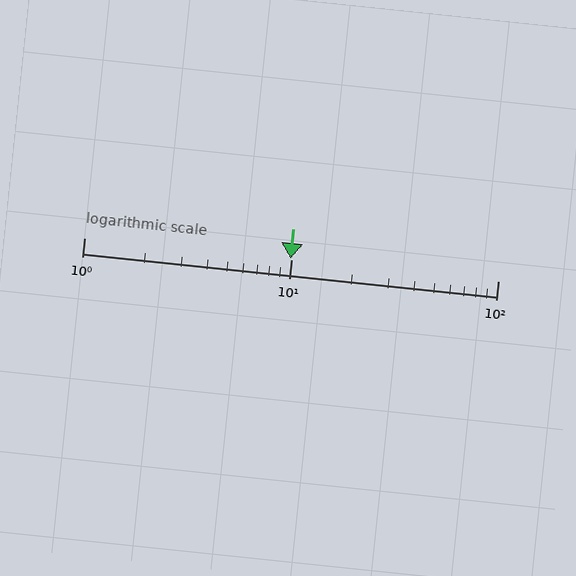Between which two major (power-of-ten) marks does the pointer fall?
The pointer is between 1 and 10.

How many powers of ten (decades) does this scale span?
The scale spans 2 decades, from 1 to 100.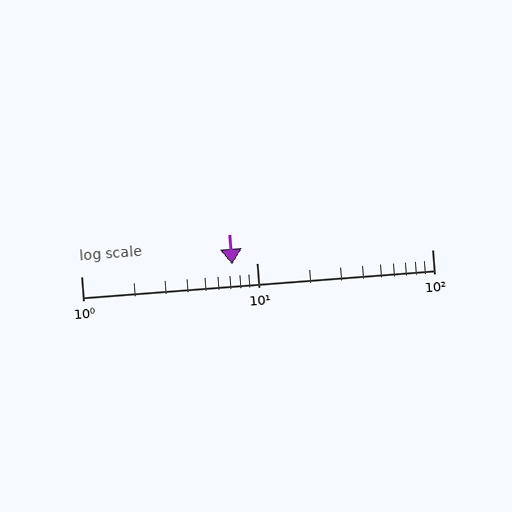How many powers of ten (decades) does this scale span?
The scale spans 2 decades, from 1 to 100.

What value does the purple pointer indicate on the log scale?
The pointer indicates approximately 7.3.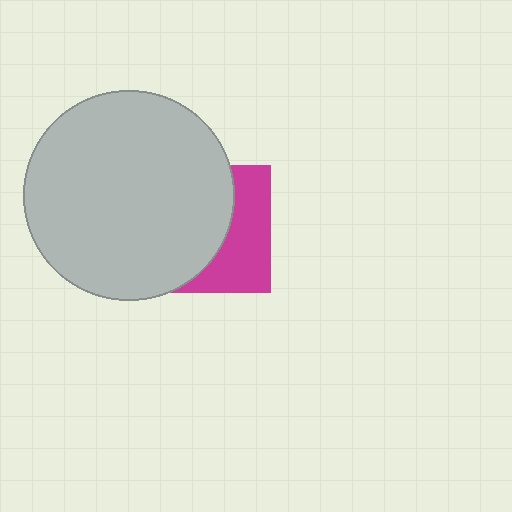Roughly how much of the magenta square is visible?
A small part of it is visible (roughly 40%).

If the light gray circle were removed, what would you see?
You would see the complete magenta square.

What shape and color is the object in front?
The object in front is a light gray circle.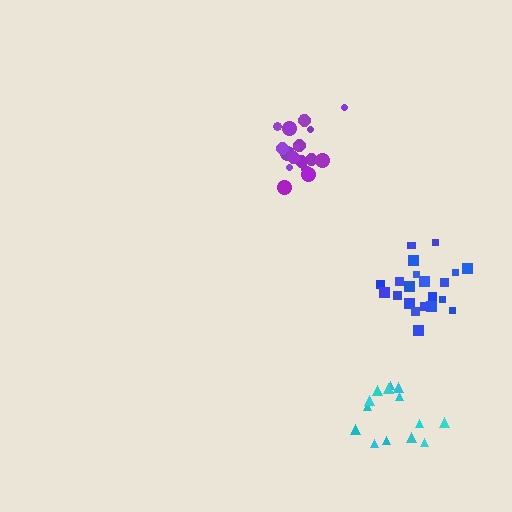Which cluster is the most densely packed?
Blue.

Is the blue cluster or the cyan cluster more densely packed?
Blue.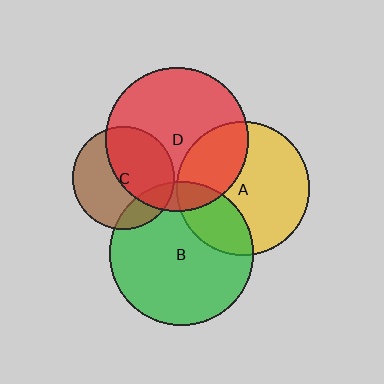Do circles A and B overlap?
Yes.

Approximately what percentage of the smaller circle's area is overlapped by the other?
Approximately 25%.